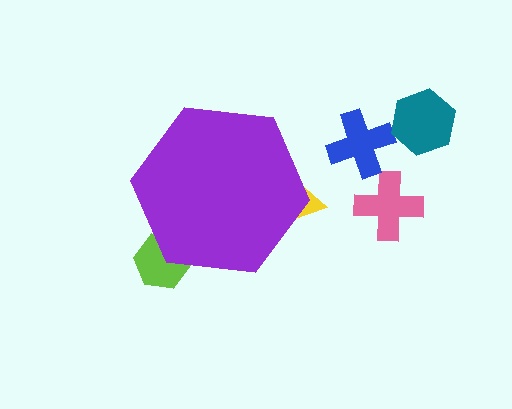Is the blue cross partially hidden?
No, the blue cross is fully visible.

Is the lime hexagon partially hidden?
Yes, the lime hexagon is partially hidden behind the purple hexagon.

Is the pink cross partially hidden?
No, the pink cross is fully visible.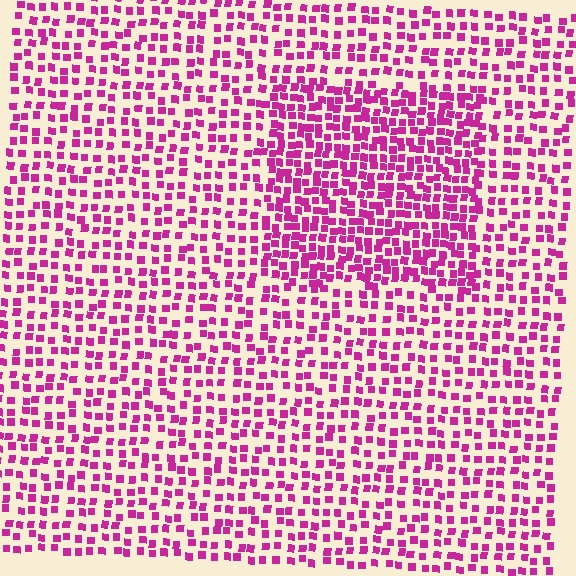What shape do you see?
I see a rectangle.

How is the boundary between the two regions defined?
The boundary is defined by a change in element density (approximately 1.8x ratio). All elements are the same color, size, and shape.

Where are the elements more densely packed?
The elements are more densely packed inside the rectangle boundary.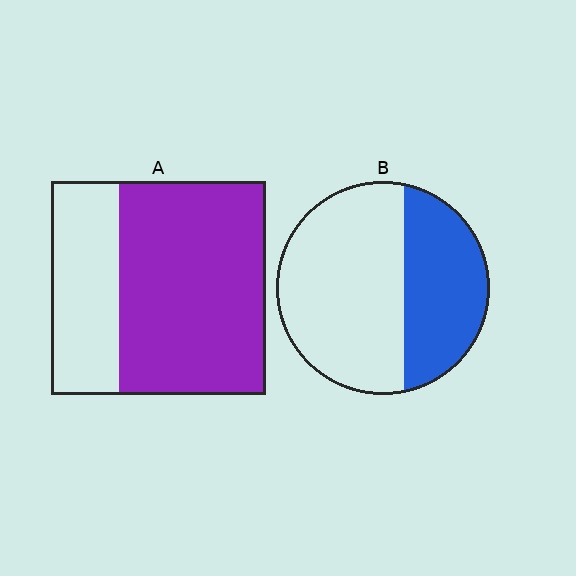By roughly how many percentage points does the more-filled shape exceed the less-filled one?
By roughly 30 percentage points (A over B).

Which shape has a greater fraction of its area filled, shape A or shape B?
Shape A.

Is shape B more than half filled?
No.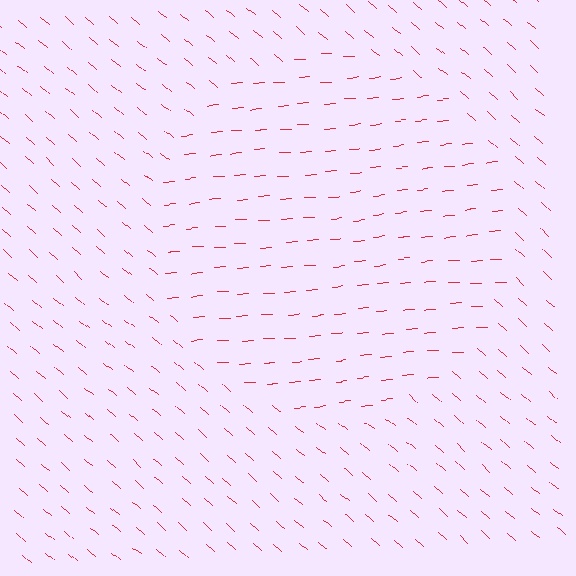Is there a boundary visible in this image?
Yes, there is a texture boundary formed by a change in line orientation.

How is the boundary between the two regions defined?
The boundary is defined purely by a change in line orientation (approximately 45 degrees difference). All lines are the same color and thickness.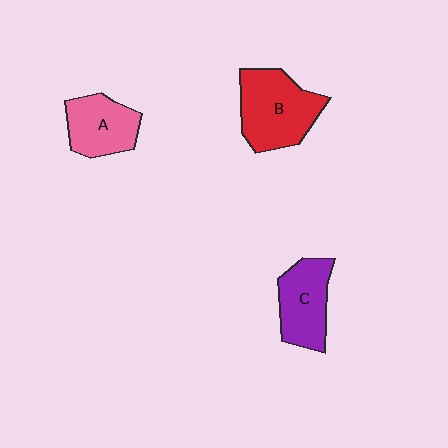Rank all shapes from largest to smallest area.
From largest to smallest: B (red), C (purple), A (pink).